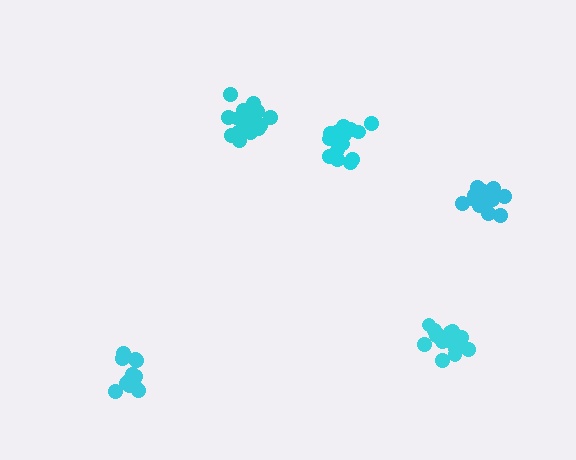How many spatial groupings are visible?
There are 5 spatial groupings.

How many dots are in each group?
Group 1: 15 dots, Group 2: 20 dots, Group 3: 18 dots, Group 4: 20 dots, Group 5: 16 dots (89 total).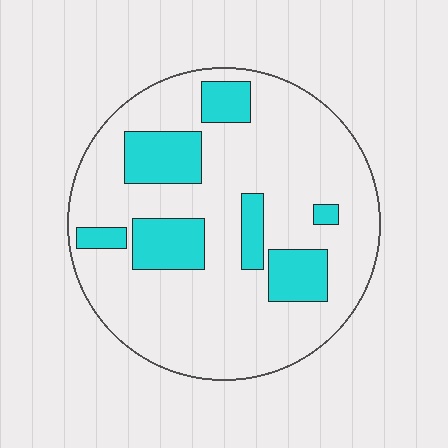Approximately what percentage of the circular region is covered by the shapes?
Approximately 20%.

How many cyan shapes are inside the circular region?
7.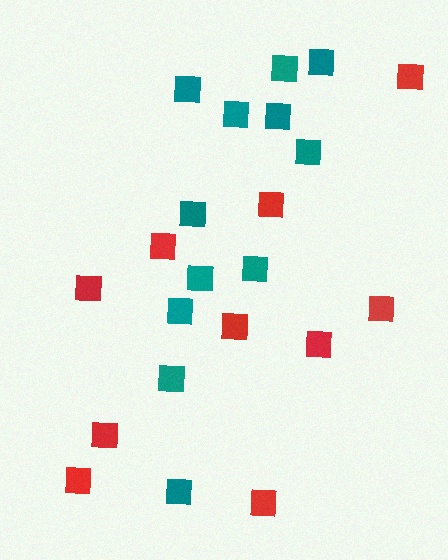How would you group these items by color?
There are 2 groups: one group of red squares (10) and one group of teal squares (12).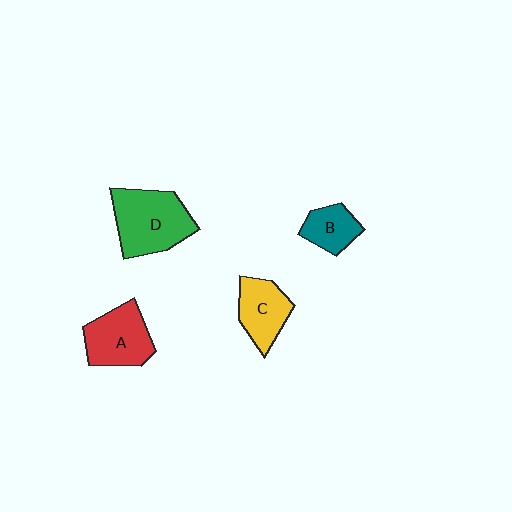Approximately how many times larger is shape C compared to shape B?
Approximately 1.4 times.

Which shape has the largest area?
Shape D (green).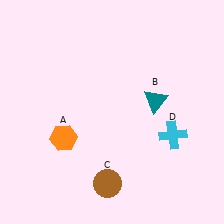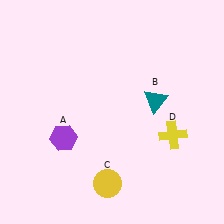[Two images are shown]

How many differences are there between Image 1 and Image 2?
There are 3 differences between the two images.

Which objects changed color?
A changed from orange to purple. C changed from brown to yellow. D changed from cyan to yellow.